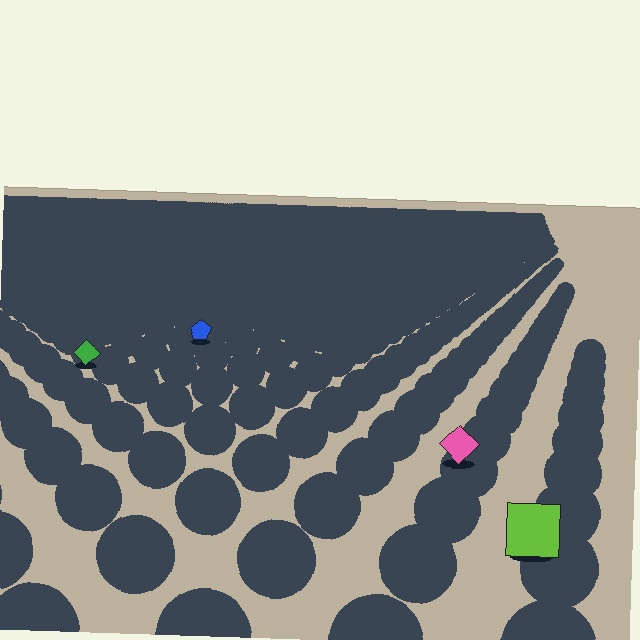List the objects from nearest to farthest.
From nearest to farthest: the lime square, the pink diamond, the green diamond, the blue pentagon.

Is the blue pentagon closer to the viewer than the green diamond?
No. The green diamond is closer — you can tell from the texture gradient: the ground texture is coarser near it.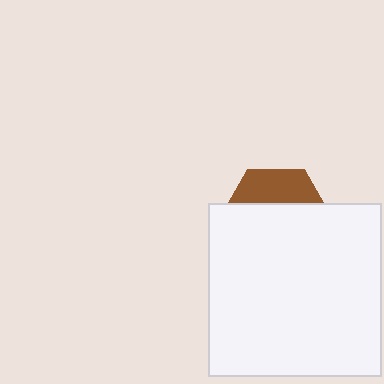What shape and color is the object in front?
The object in front is a white square.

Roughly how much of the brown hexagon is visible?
A small part of it is visible (roughly 31%).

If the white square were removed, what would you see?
You would see the complete brown hexagon.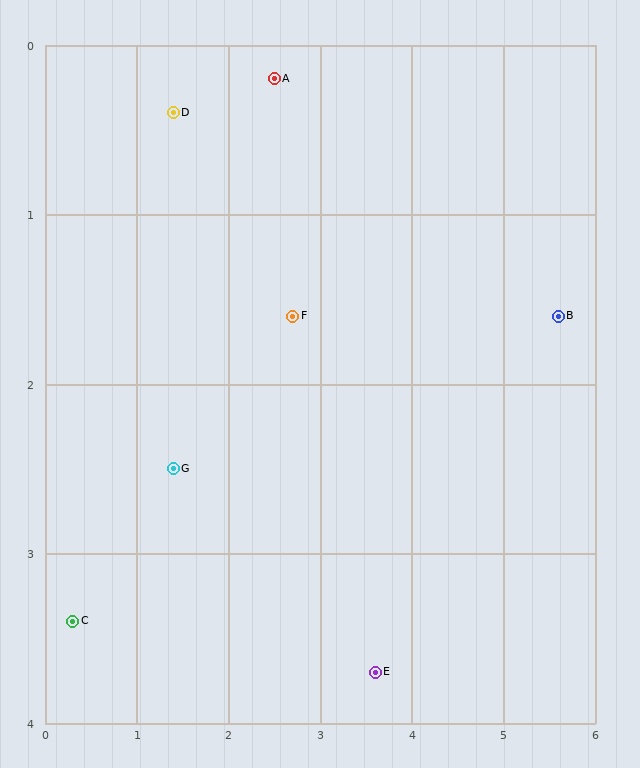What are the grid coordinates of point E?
Point E is at approximately (3.6, 3.7).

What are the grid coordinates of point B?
Point B is at approximately (5.6, 1.6).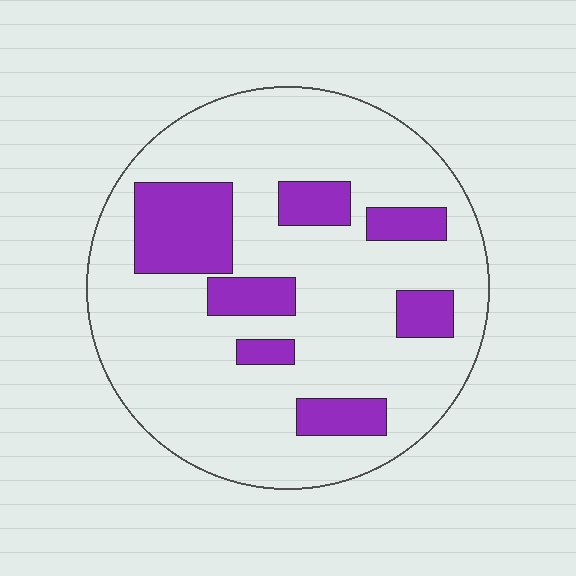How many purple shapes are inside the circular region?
7.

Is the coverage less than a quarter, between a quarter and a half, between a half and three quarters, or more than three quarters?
Less than a quarter.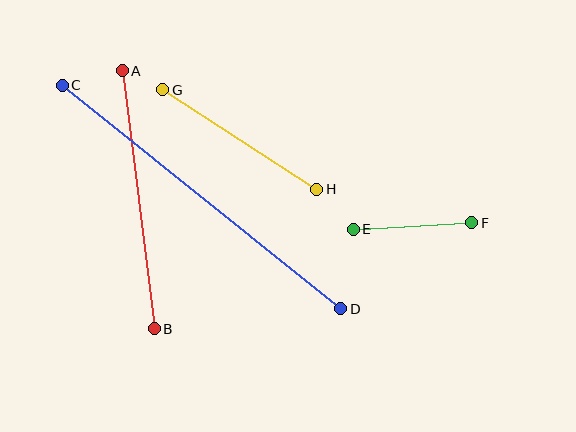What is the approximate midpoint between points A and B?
The midpoint is at approximately (138, 200) pixels.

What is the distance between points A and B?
The distance is approximately 260 pixels.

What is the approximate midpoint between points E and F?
The midpoint is at approximately (413, 226) pixels.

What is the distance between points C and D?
The distance is approximately 357 pixels.